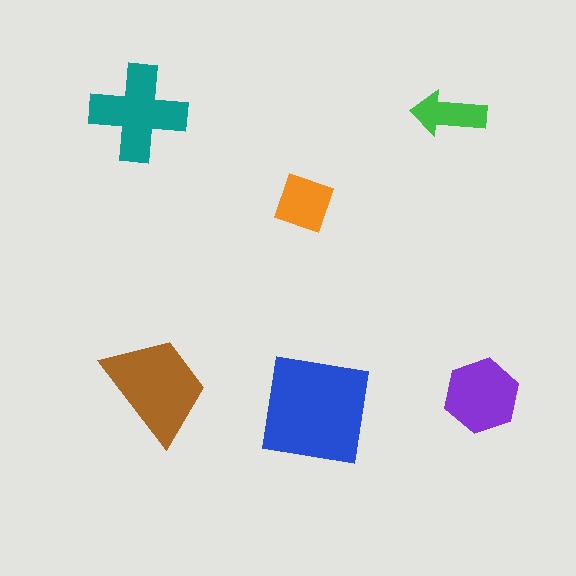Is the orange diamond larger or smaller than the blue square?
Smaller.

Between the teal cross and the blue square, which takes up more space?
The blue square.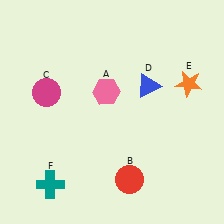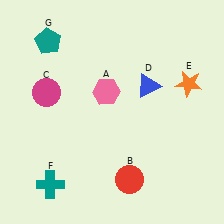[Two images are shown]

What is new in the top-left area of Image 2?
A teal pentagon (G) was added in the top-left area of Image 2.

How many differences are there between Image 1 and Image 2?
There is 1 difference between the two images.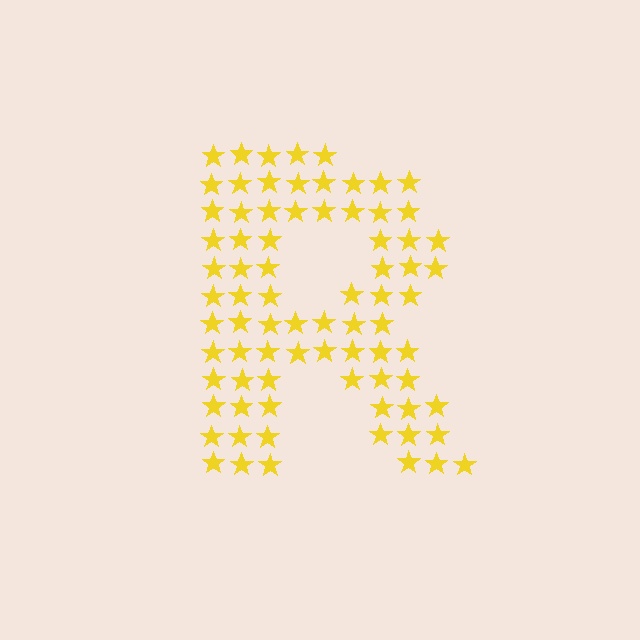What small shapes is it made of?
It is made of small stars.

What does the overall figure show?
The overall figure shows the letter R.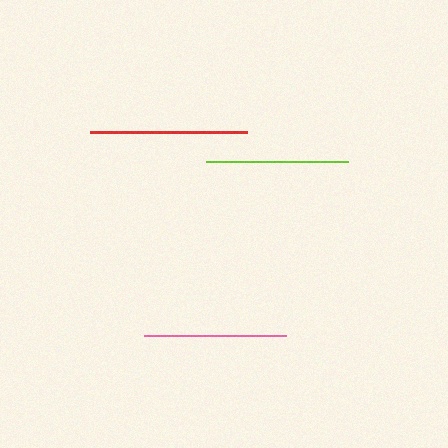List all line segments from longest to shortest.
From longest to shortest: red, lime, pink.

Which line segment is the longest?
The red line is the longest at approximately 157 pixels.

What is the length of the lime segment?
The lime segment is approximately 142 pixels long.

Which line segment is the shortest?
The pink line is the shortest at approximately 141 pixels.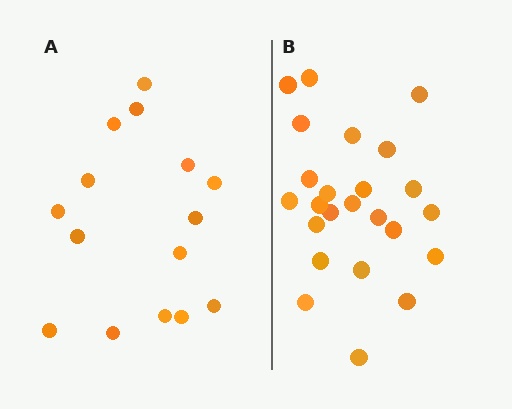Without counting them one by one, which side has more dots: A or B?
Region B (the right region) has more dots.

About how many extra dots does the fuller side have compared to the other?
Region B has roughly 8 or so more dots than region A.